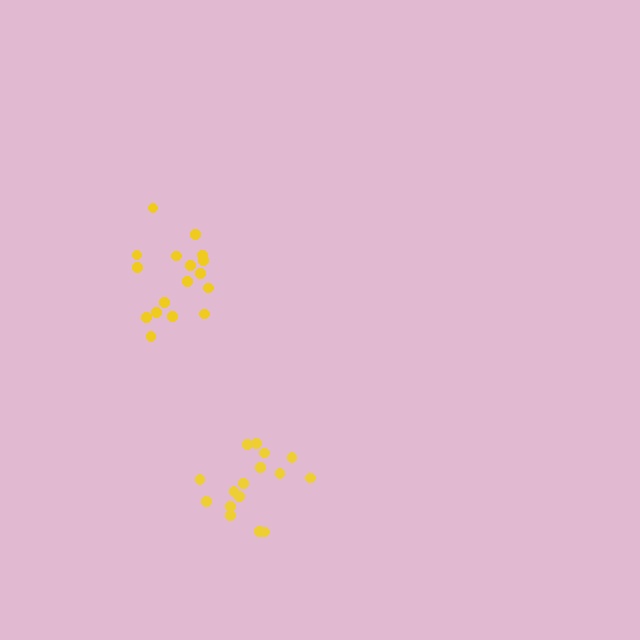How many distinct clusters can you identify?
There are 2 distinct clusters.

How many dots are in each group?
Group 1: 16 dots, Group 2: 17 dots (33 total).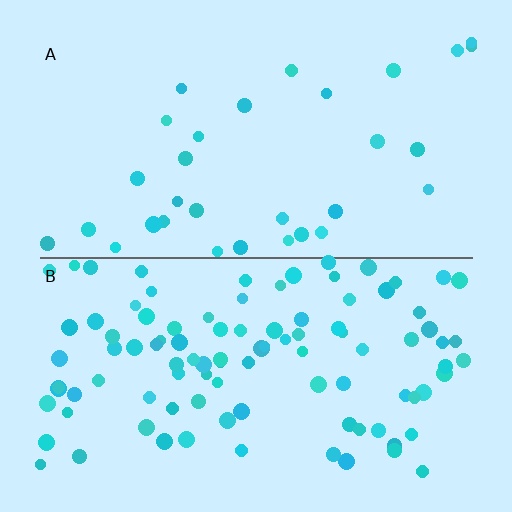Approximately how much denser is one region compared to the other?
Approximately 3.2× — region B over region A.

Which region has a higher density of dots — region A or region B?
B (the bottom).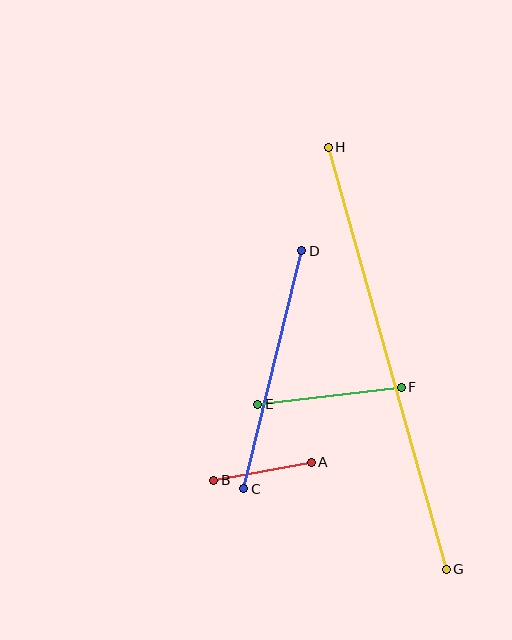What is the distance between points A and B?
The distance is approximately 99 pixels.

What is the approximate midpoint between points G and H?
The midpoint is at approximately (387, 358) pixels.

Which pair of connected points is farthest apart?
Points G and H are farthest apart.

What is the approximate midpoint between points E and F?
The midpoint is at approximately (329, 396) pixels.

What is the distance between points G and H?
The distance is approximately 438 pixels.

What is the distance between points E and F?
The distance is approximately 144 pixels.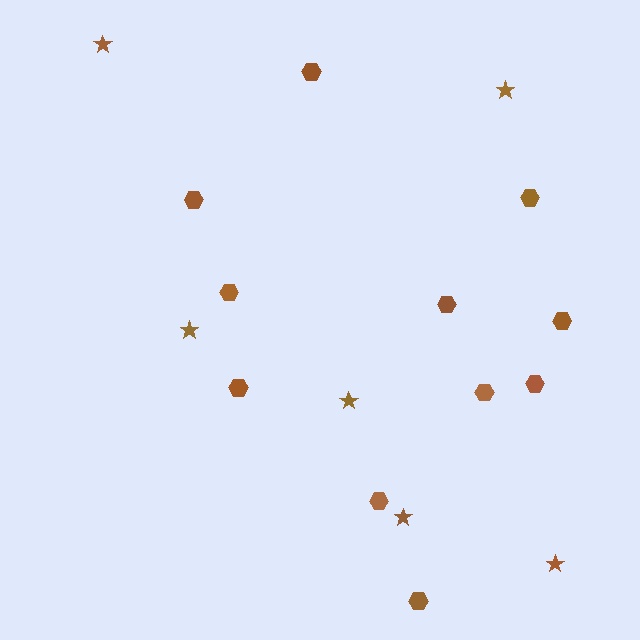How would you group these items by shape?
There are 2 groups: one group of stars (6) and one group of hexagons (11).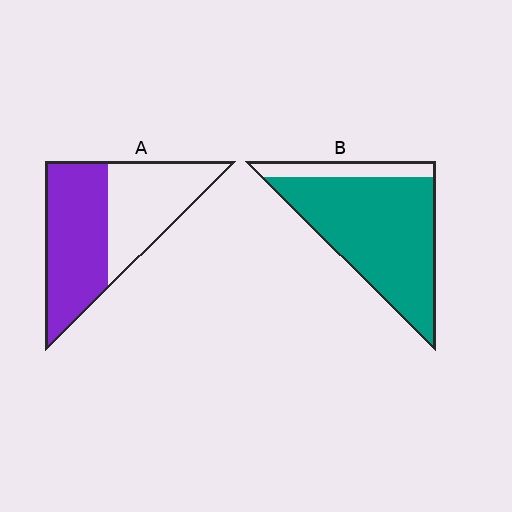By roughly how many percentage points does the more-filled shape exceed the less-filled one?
By roughly 30 percentage points (B over A).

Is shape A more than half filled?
Yes.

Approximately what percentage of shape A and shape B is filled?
A is approximately 55% and B is approximately 85%.